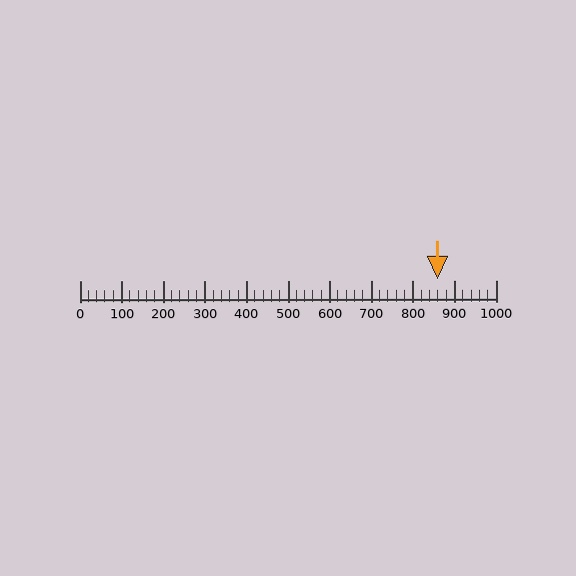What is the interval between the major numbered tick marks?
The major tick marks are spaced 100 units apart.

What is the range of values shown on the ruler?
The ruler shows values from 0 to 1000.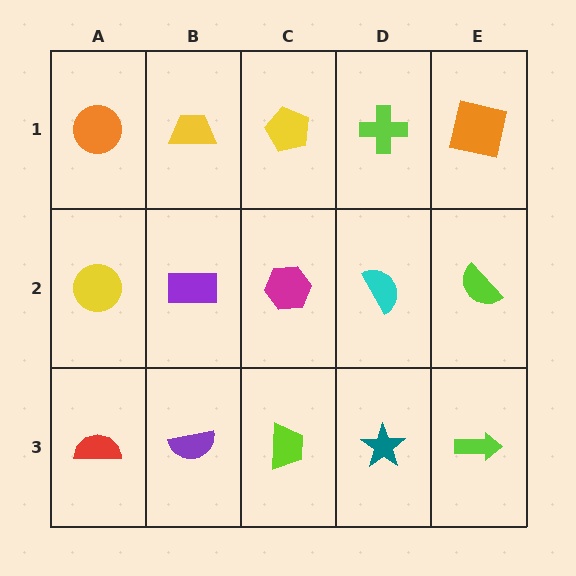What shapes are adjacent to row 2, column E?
An orange square (row 1, column E), a lime arrow (row 3, column E), a cyan semicircle (row 2, column D).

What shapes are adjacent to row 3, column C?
A magenta hexagon (row 2, column C), a purple semicircle (row 3, column B), a teal star (row 3, column D).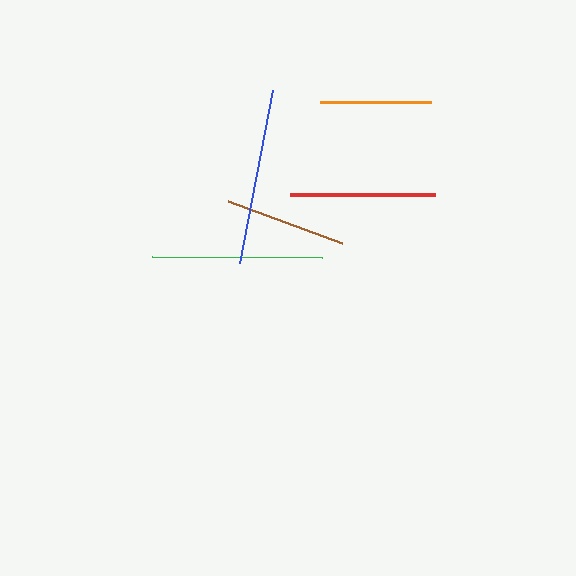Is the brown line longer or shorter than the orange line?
The brown line is longer than the orange line.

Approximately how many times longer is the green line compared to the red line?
The green line is approximately 1.2 times the length of the red line.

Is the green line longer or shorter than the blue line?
The blue line is longer than the green line.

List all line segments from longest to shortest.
From longest to shortest: blue, green, red, brown, orange.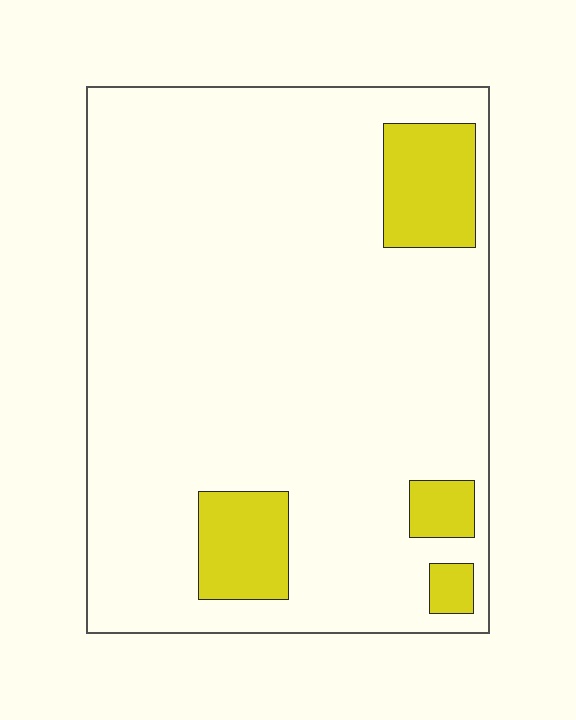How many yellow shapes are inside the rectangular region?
4.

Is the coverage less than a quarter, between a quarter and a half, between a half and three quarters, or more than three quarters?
Less than a quarter.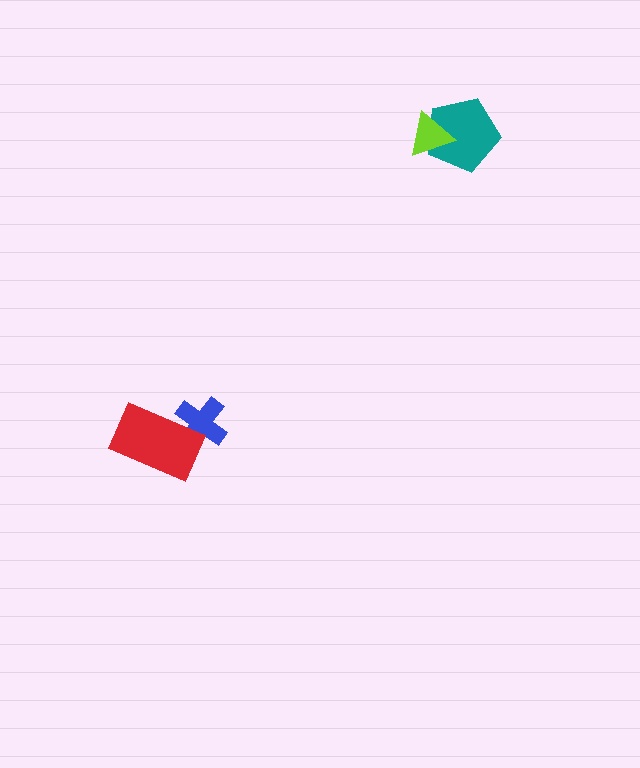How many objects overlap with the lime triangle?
1 object overlaps with the lime triangle.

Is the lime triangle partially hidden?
No, no other shape covers it.